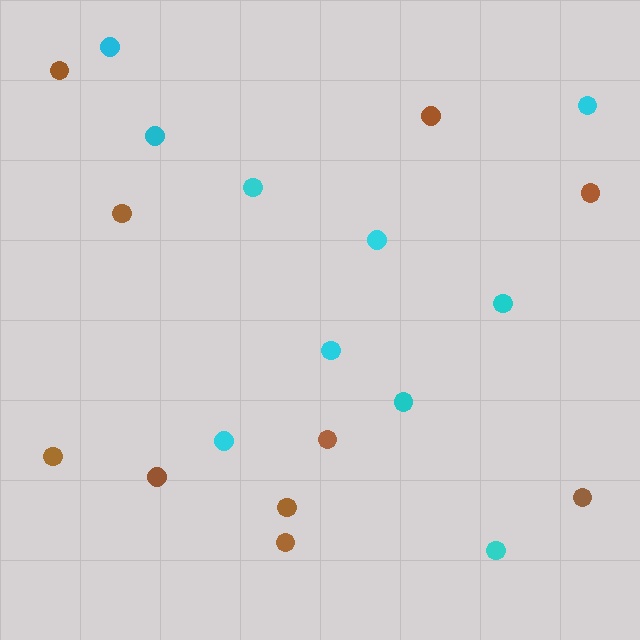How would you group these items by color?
There are 2 groups: one group of cyan circles (10) and one group of brown circles (10).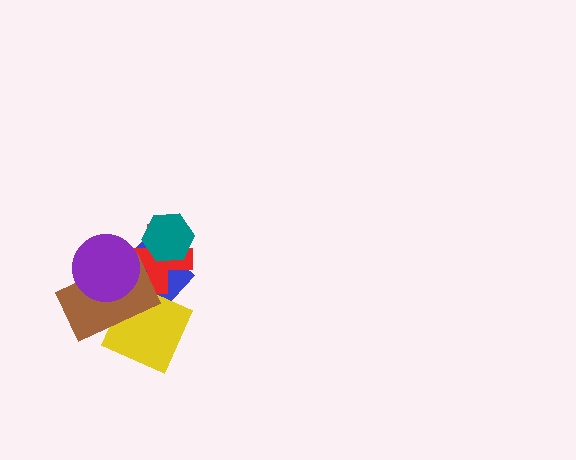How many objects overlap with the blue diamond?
5 objects overlap with the blue diamond.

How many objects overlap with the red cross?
5 objects overlap with the red cross.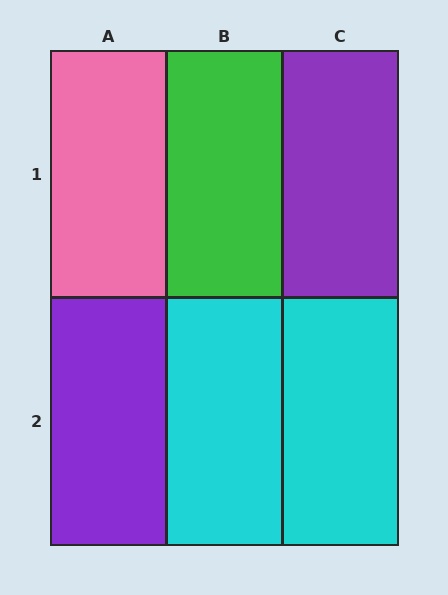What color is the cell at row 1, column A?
Pink.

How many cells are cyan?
2 cells are cyan.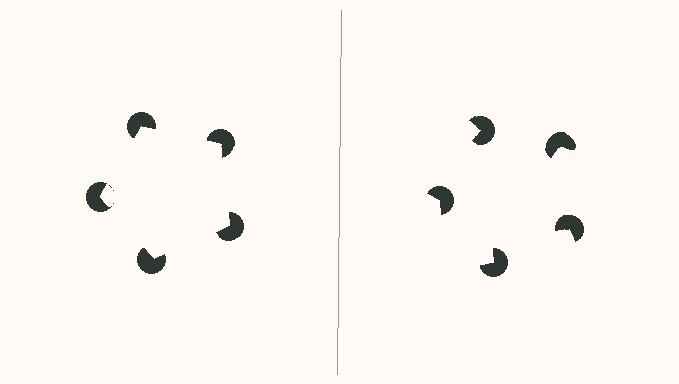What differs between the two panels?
The pac-man discs are positioned identically on both sides; only the wedge orientations differ. On the left they align to a pentagon; on the right they are misaligned.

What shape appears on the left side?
An illusory pentagon.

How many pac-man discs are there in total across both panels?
10 — 5 on each side.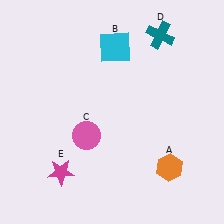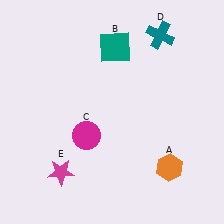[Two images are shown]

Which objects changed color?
B changed from cyan to teal. C changed from pink to magenta.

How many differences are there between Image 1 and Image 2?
There are 2 differences between the two images.